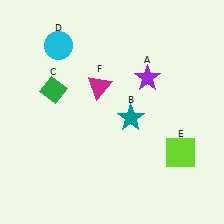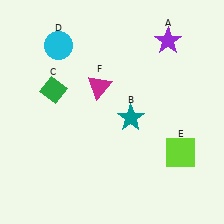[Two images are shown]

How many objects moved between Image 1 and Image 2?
1 object moved between the two images.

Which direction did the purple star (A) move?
The purple star (A) moved up.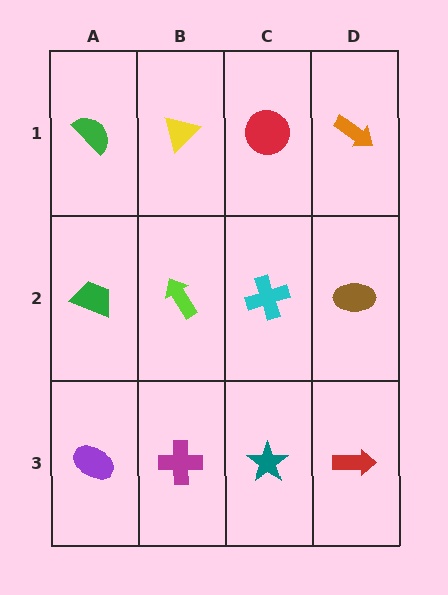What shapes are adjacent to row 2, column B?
A yellow triangle (row 1, column B), a magenta cross (row 3, column B), a green trapezoid (row 2, column A), a cyan cross (row 2, column C).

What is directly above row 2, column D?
An orange arrow.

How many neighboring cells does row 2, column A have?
3.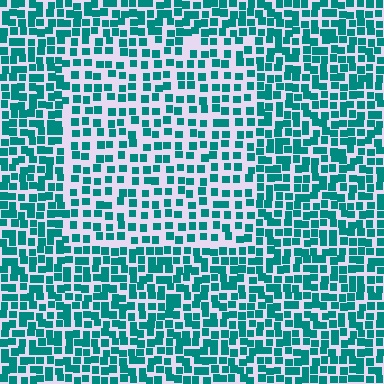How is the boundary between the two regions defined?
The boundary is defined by a change in element density (approximately 1.6x ratio). All elements are the same color, size, and shape.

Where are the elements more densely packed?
The elements are more densely packed outside the rectangle boundary.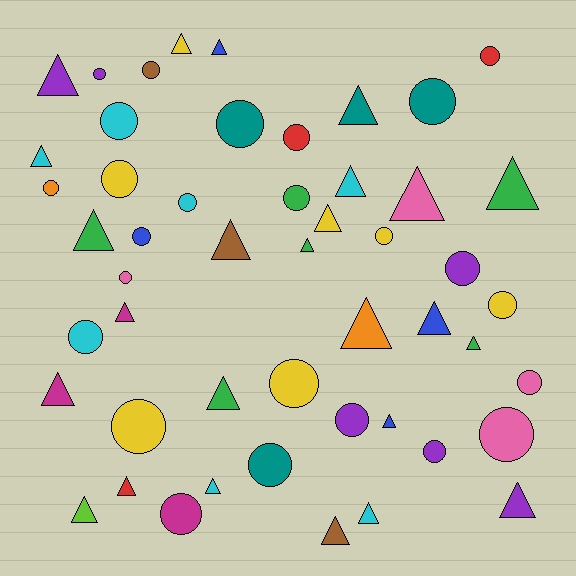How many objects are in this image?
There are 50 objects.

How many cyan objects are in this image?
There are 7 cyan objects.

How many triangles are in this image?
There are 25 triangles.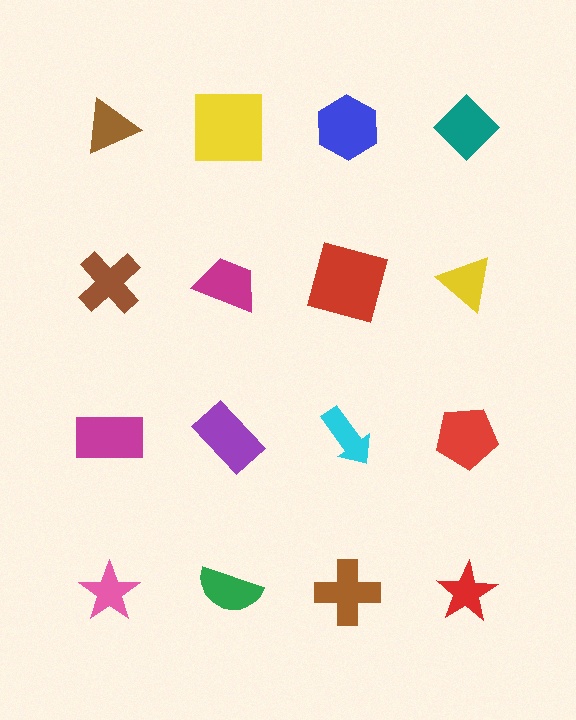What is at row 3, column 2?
A purple rectangle.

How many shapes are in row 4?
4 shapes.